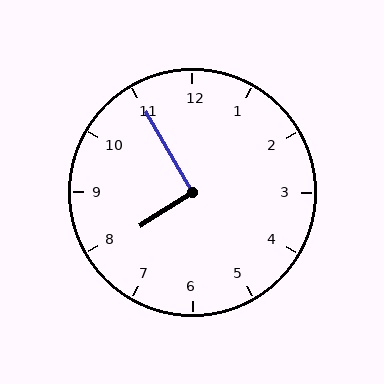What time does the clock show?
7:55.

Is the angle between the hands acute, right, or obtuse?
It is right.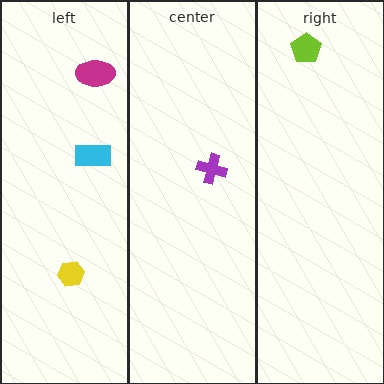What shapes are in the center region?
The purple cross.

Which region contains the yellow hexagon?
The left region.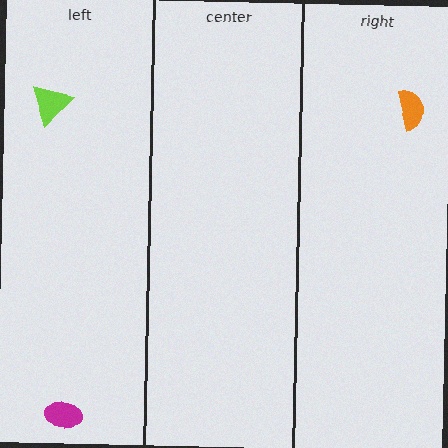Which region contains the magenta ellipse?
The left region.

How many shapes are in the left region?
2.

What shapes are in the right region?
The orange semicircle.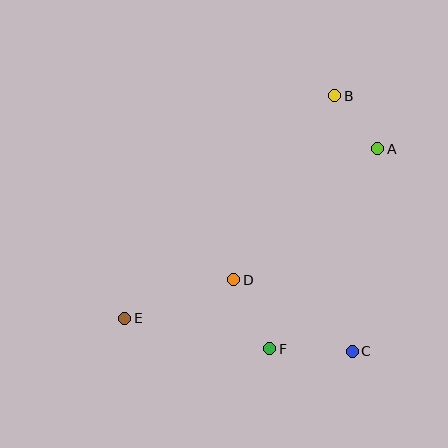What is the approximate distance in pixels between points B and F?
The distance between B and F is approximately 261 pixels.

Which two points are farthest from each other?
Points B and E are farthest from each other.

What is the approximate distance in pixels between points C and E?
The distance between C and E is approximately 230 pixels.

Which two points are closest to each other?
Points A and B are closest to each other.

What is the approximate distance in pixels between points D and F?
The distance between D and F is approximately 77 pixels.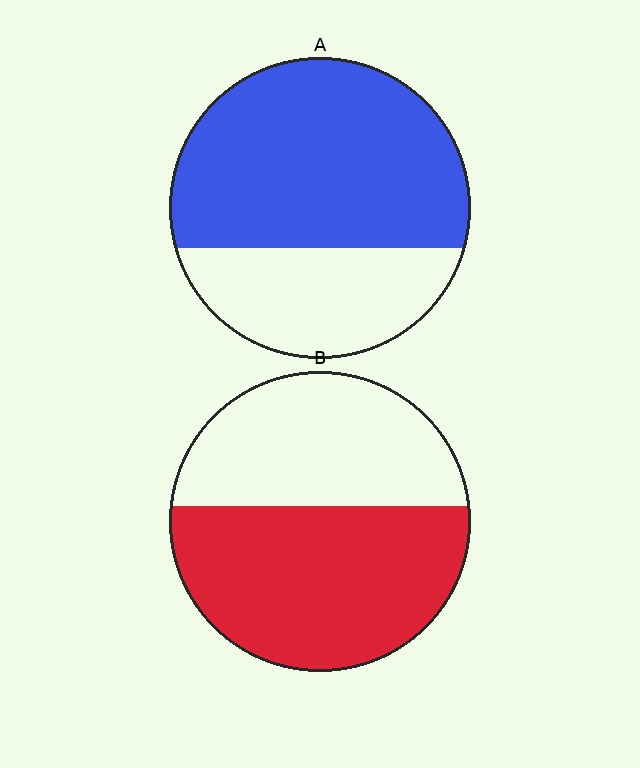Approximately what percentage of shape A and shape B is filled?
A is approximately 65% and B is approximately 55%.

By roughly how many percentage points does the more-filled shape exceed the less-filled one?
By roughly 10 percentage points (A over B).